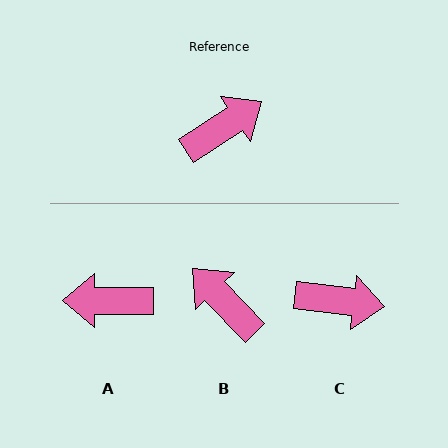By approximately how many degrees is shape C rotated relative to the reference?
Approximately 40 degrees clockwise.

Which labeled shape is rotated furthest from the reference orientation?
A, about 147 degrees away.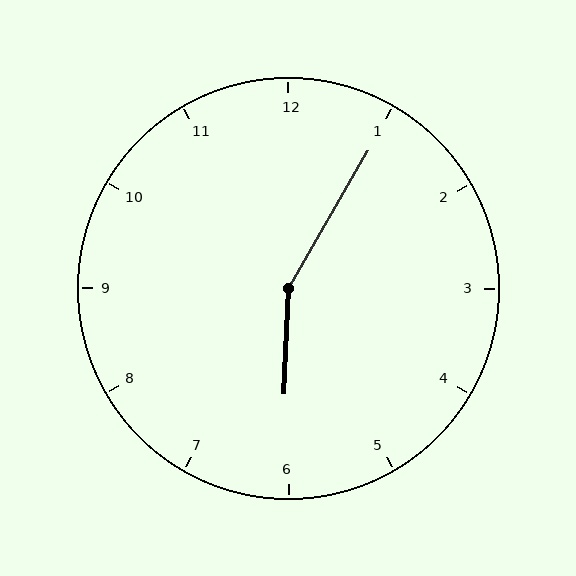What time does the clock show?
6:05.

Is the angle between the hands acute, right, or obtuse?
It is obtuse.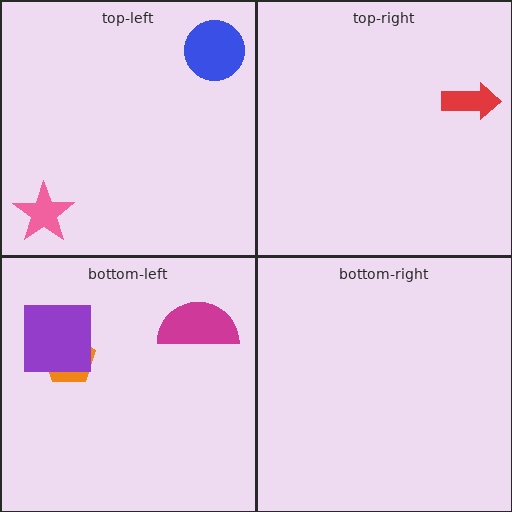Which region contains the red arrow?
The top-right region.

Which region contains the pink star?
The top-left region.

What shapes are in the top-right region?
The red arrow.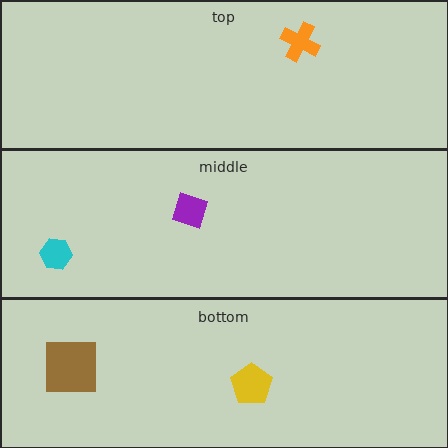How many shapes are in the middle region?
2.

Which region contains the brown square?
The bottom region.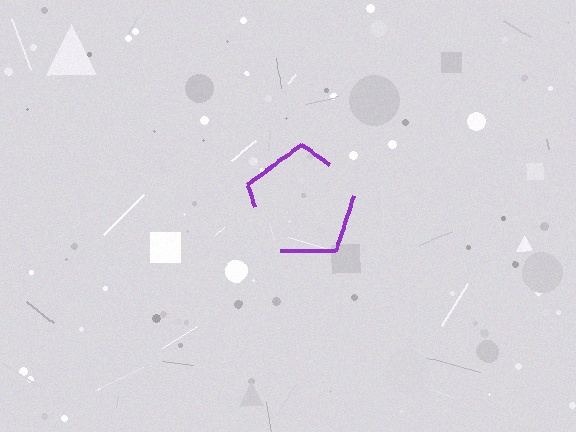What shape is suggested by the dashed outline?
The dashed outline suggests a pentagon.